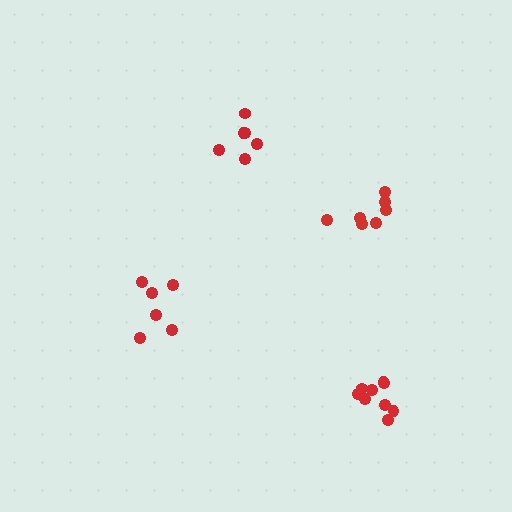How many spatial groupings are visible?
There are 4 spatial groupings.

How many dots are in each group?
Group 1: 9 dots, Group 2: 7 dots, Group 3: 6 dots, Group 4: 6 dots (28 total).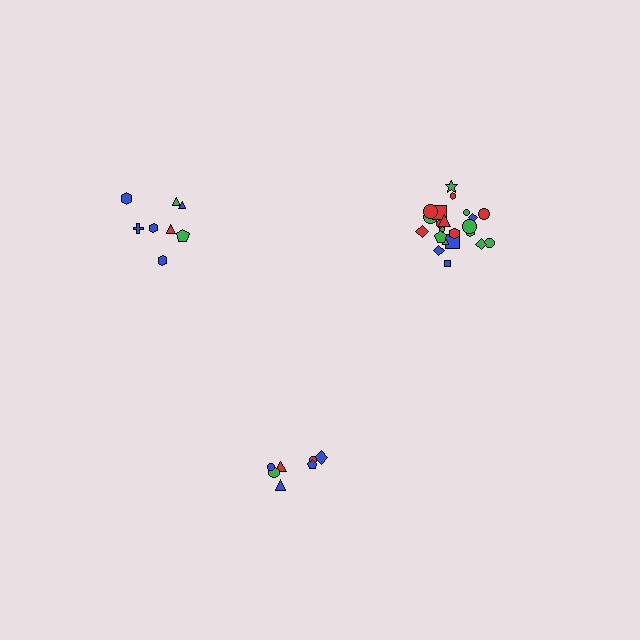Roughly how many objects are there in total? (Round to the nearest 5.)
Roughly 35 objects in total.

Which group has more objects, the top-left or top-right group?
The top-right group.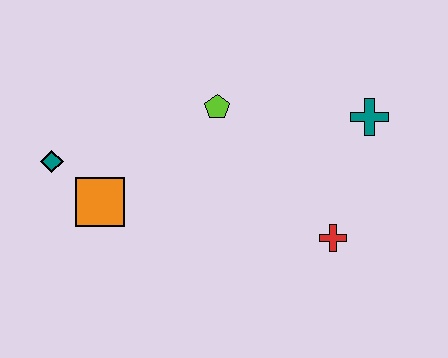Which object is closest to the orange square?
The teal diamond is closest to the orange square.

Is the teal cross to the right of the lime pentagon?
Yes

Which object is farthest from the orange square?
The teal cross is farthest from the orange square.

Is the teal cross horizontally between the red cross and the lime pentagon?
No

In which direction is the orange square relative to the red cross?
The orange square is to the left of the red cross.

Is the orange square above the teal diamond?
No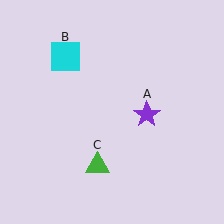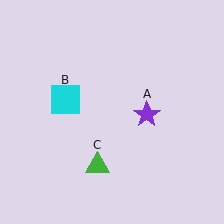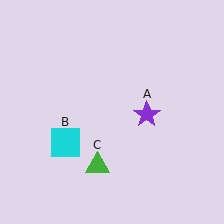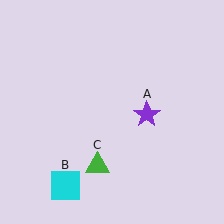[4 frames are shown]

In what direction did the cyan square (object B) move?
The cyan square (object B) moved down.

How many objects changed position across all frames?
1 object changed position: cyan square (object B).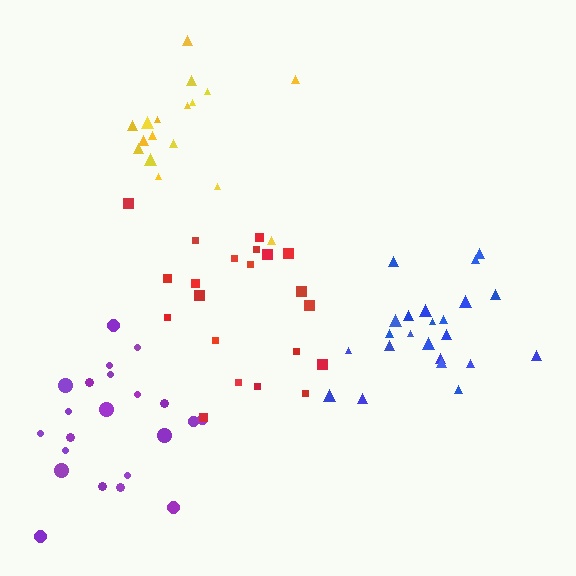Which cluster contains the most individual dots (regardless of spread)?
Blue (25).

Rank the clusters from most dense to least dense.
blue, yellow, purple, red.